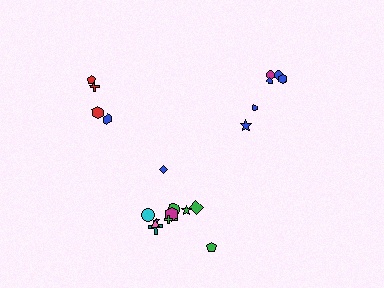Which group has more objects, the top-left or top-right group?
The top-right group.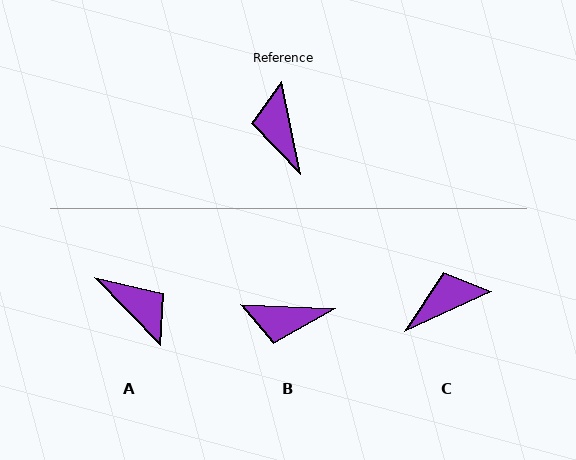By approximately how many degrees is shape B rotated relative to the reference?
Approximately 76 degrees counter-clockwise.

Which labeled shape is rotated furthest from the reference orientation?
A, about 147 degrees away.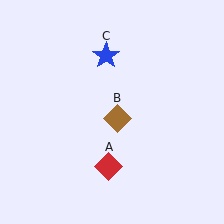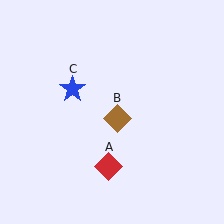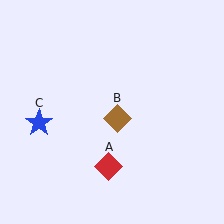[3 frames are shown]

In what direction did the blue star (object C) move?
The blue star (object C) moved down and to the left.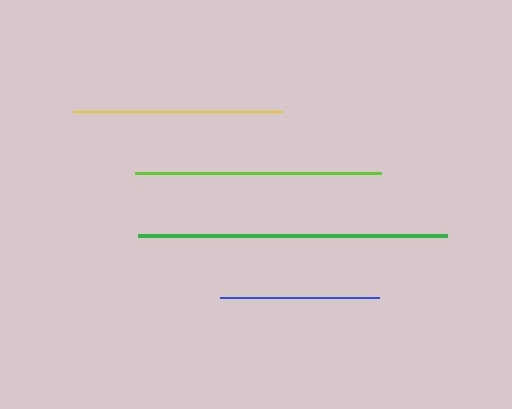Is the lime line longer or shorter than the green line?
The green line is longer than the lime line.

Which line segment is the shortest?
The blue line is the shortest at approximately 159 pixels.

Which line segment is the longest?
The green line is the longest at approximately 309 pixels.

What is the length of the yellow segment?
The yellow segment is approximately 209 pixels long.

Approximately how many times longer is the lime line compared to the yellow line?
The lime line is approximately 1.2 times the length of the yellow line.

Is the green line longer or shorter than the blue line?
The green line is longer than the blue line.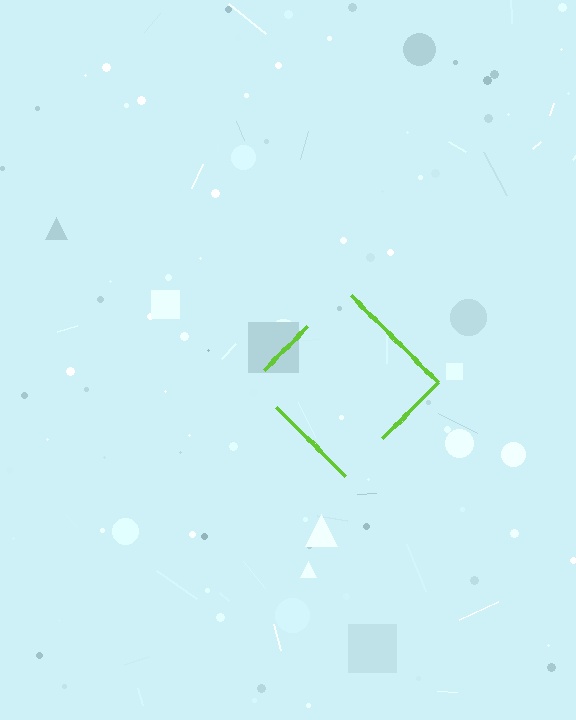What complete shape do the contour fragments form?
The contour fragments form a diamond.